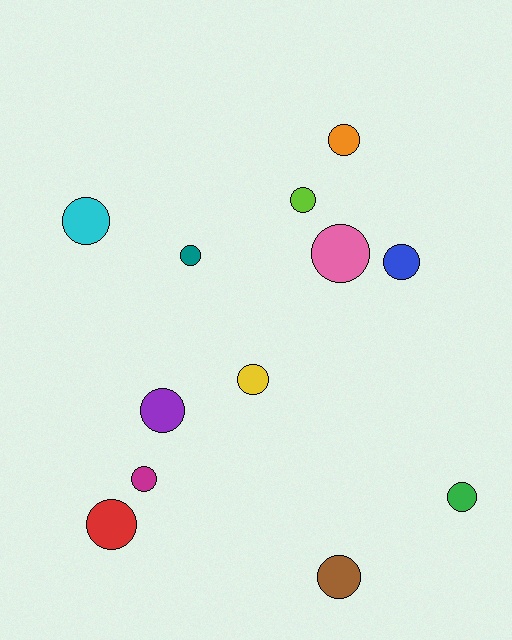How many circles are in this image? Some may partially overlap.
There are 12 circles.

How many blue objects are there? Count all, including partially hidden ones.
There is 1 blue object.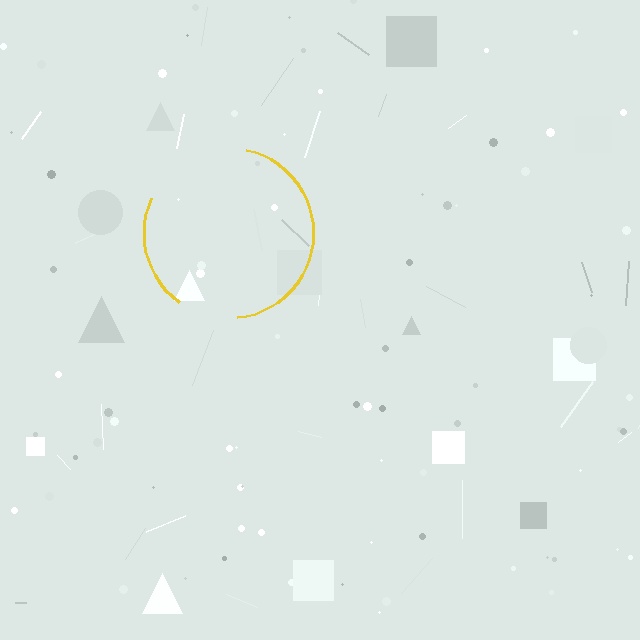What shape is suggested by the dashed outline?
The dashed outline suggests a circle.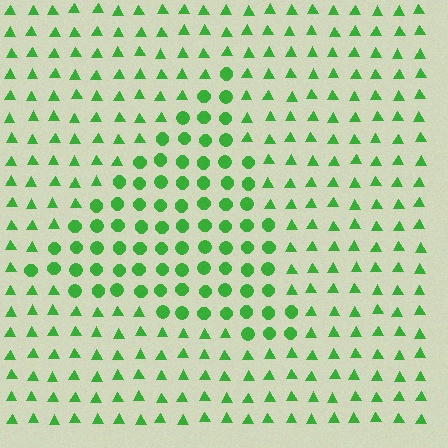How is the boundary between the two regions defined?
The boundary is defined by a change in element shape: circles inside vs. triangles outside. All elements share the same color and spacing.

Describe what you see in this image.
The image is filled with small green elements arranged in a uniform grid. A triangle-shaped region contains circles, while the surrounding area contains triangles. The boundary is defined purely by the change in element shape.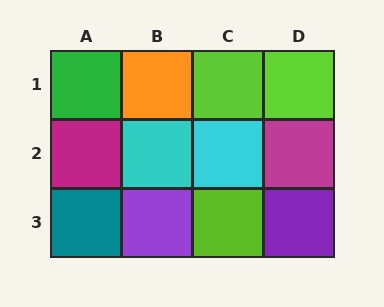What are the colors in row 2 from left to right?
Magenta, cyan, cyan, magenta.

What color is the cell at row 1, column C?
Lime.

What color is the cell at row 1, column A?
Green.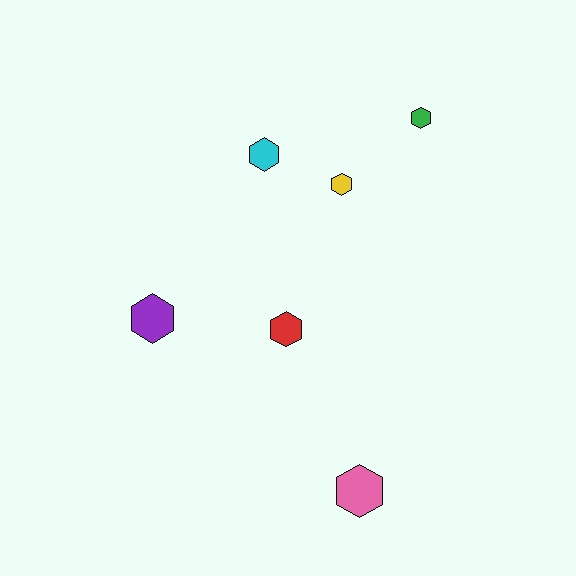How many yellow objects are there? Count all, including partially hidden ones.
There is 1 yellow object.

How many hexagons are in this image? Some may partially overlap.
There are 6 hexagons.